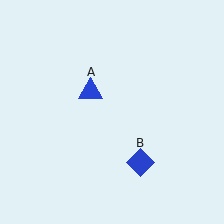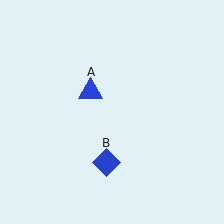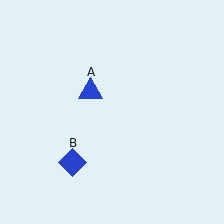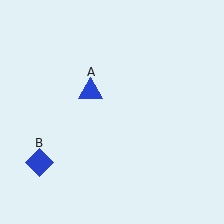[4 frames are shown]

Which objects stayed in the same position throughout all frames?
Blue triangle (object A) remained stationary.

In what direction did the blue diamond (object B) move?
The blue diamond (object B) moved left.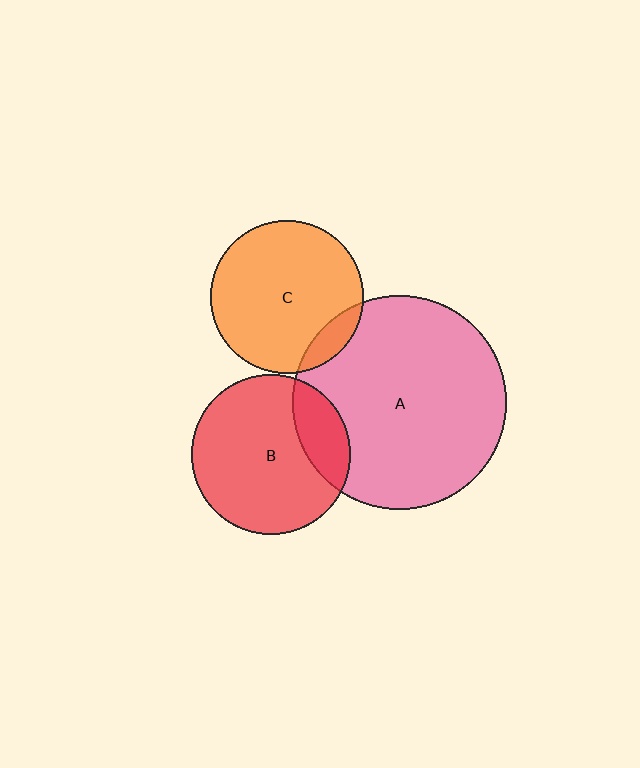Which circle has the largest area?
Circle A (pink).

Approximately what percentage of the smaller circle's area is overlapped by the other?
Approximately 20%.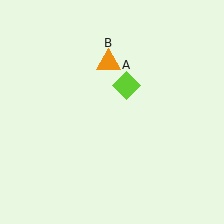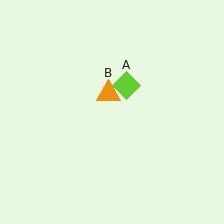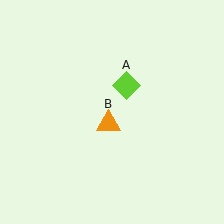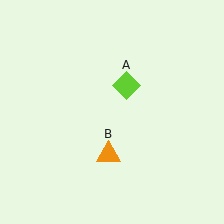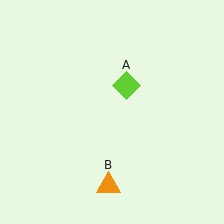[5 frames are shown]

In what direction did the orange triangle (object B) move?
The orange triangle (object B) moved down.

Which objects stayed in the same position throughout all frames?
Lime diamond (object A) remained stationary.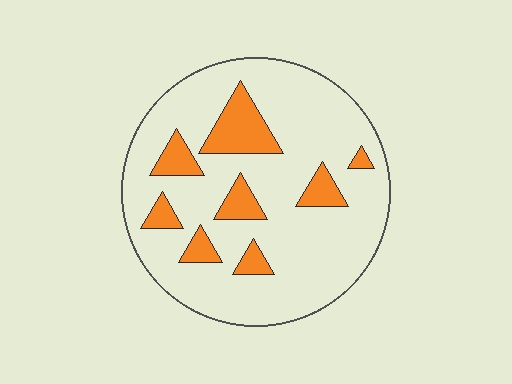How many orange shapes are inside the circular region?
8.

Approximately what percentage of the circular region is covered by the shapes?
Approximately 20%.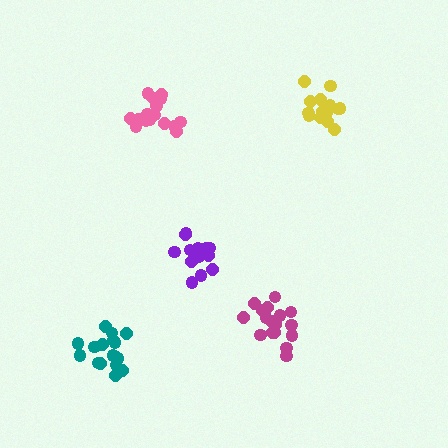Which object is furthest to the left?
The teal cluster is leftmost.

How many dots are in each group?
Group 1: 17 dots, Group 2: 16 dots, Group 3: 14 dots, Group 4: 15 dots, Group 5: 17 dots (79 total).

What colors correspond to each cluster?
The clusters are colored: teal, pink, purple, yellow, magenta.